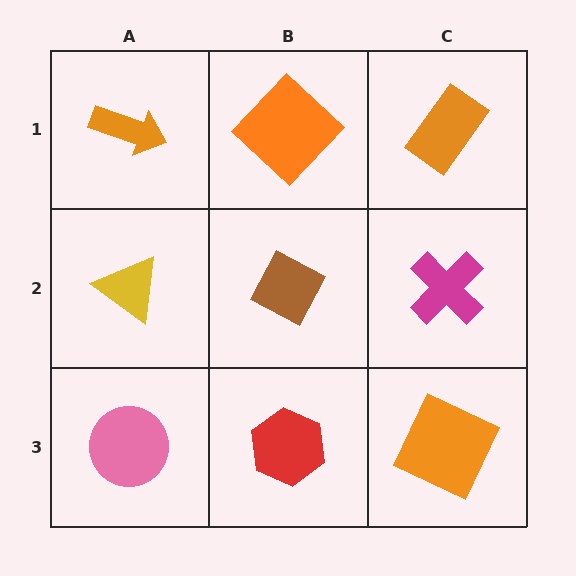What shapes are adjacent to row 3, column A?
A yellow triangle (row 2, column A), a red hexagon (row 3, column B).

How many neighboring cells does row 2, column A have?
3.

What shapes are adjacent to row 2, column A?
An orange arrow (row 1, column A), a pink circle (row 3, column A), a brown diamond (row 2, column B).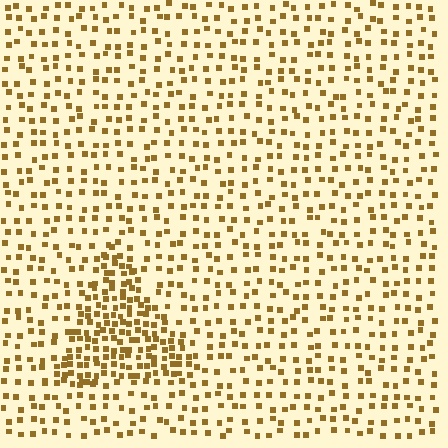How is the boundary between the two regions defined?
The boundary is defined by a change in element density (approximately 2.2x ratio). All elements are the same color, size, and shape.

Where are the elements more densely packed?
The elements are more densely packed inside the triangle boundary.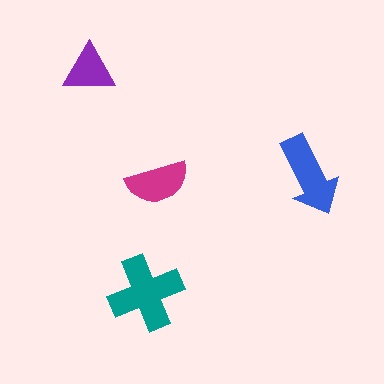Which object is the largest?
The teal cross.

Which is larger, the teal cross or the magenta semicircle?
The teal cross.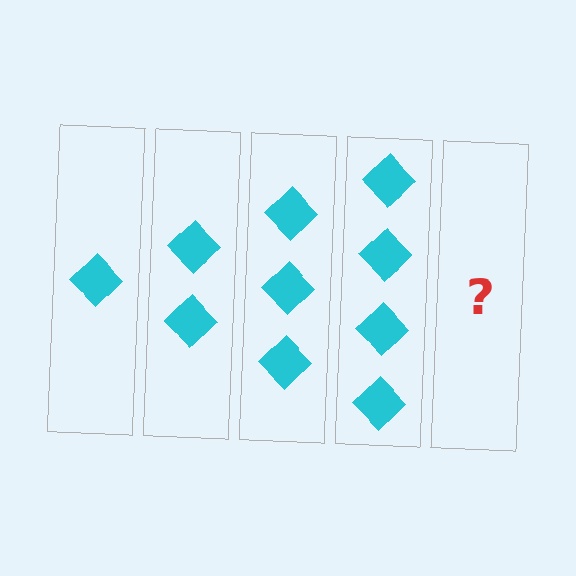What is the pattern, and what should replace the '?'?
The pattern is that each step adds one more diamond. The '?' should be 5 diamonds.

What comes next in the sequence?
The next element should be 5 diamonds.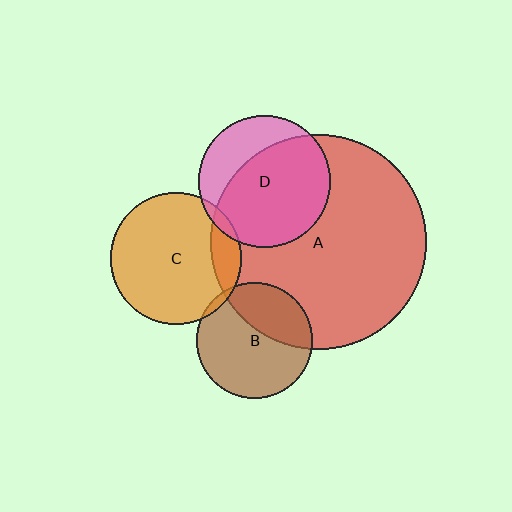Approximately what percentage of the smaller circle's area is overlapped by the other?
Approximately 15%.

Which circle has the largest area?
Circle A (red).